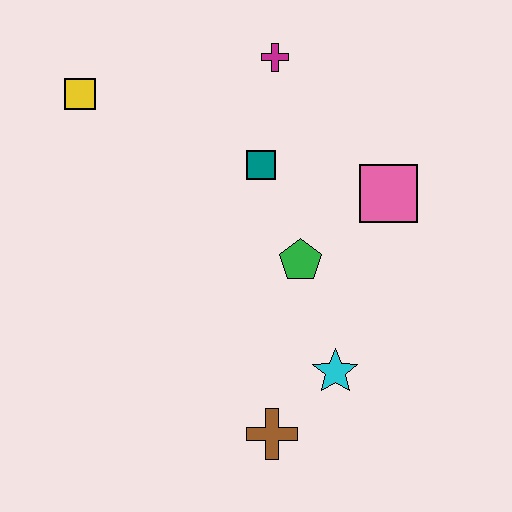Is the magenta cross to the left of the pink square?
Yes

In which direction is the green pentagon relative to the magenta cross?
The green pentagon is below the magenta cross.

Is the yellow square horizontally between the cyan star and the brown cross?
No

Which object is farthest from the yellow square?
The brown cross is farthest from the yellow square.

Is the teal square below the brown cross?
No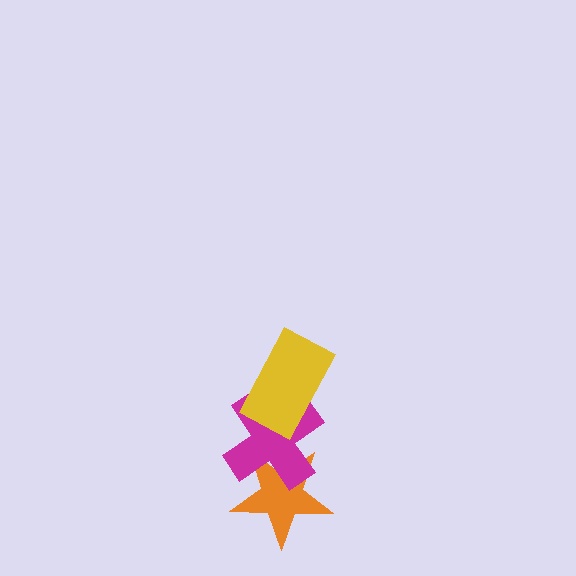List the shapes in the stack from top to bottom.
From top to bottom: the yellow rectangle, the magenta cross, the orange star.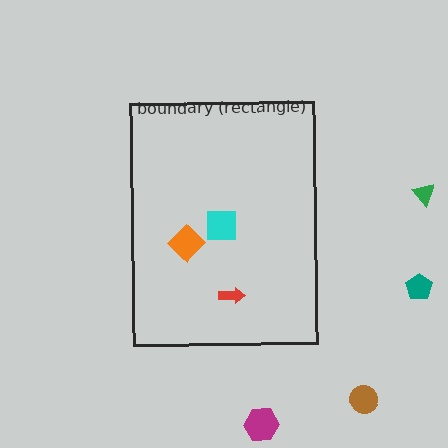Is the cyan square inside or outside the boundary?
Inside.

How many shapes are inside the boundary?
3 inside, 4 outside.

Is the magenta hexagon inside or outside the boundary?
Outside.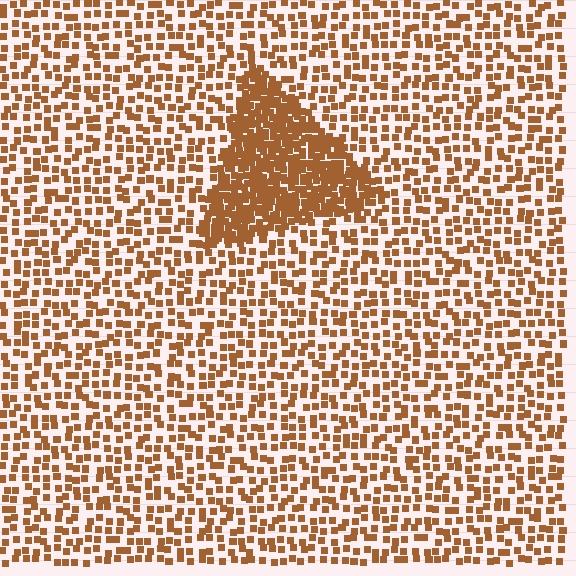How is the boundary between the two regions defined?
The boundary is defined by a change in element density (approximately 2.6x ratio). All elements are the same color, size, and shape.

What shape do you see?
I see a triangle.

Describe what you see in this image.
The image contains small brown elements arranged at two different densities. A triangle-shaped region is visible where the elements are more densely packed than the surrounding area.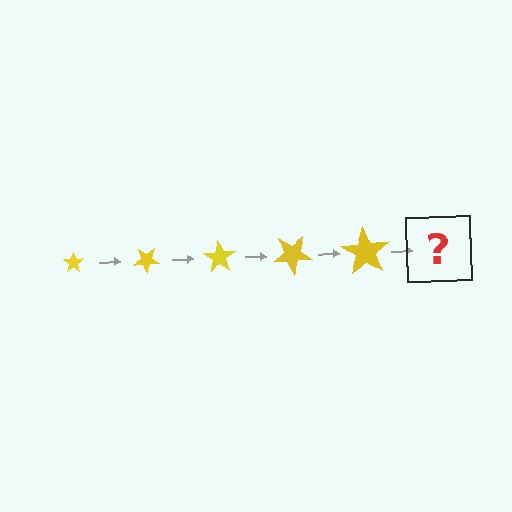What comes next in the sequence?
The next element should be a star, larger than the previous one and rotated 175 degrees from the start.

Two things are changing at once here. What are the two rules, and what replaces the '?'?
The two rules are that the star grows larger each step and it rotates 35 degrees each step. The '?' should be a star, larger than the previous one and rotated 175 degrees from the start.